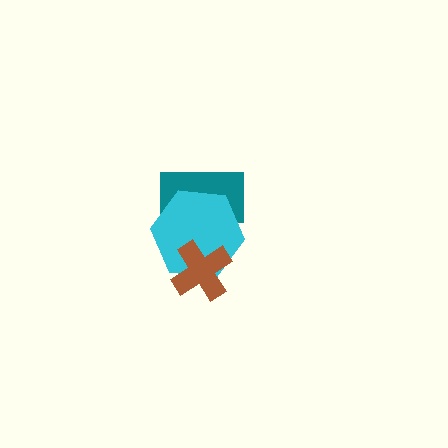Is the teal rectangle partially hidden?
Yes, it is partially covered by another shape.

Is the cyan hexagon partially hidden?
Yes, it is partially covered by another shape.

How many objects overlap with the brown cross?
1 object overlaps with the brown cross.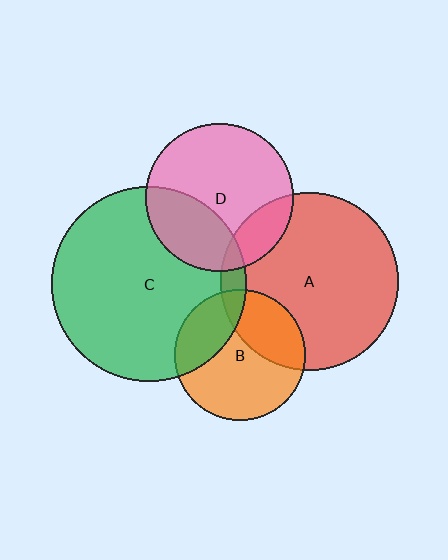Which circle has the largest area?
Circle C (green).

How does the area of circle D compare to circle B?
Approximately 1.3 times.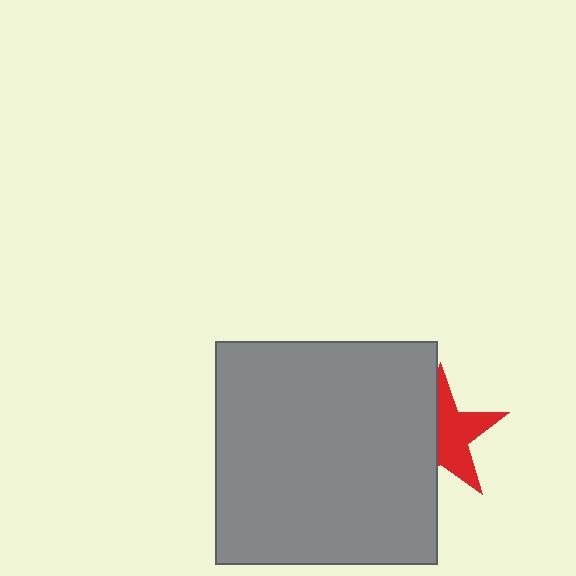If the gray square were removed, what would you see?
You would see the complete red star.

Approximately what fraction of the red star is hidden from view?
Roughly 46% of the red star is hidden behind the gray square.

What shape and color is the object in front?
The object in front is a gray square.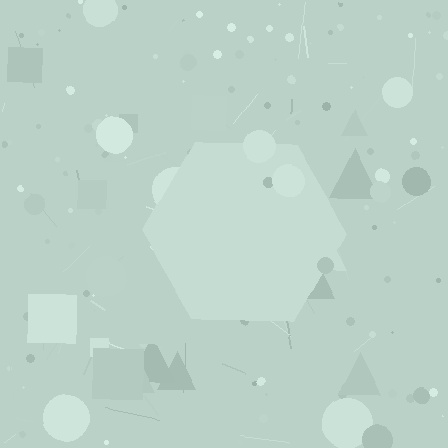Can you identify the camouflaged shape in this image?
The camouflaged shape is a hexagon.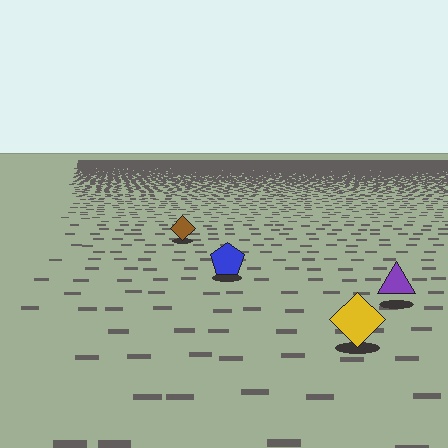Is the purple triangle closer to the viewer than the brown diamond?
Yes. The purple triangle is closer — you can tell from the texture gradient: the ground texture is coarser near it.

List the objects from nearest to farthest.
From nearest to farthest: the yellow diamond, the purple triangle, the blue pentagon, the brown diamond.